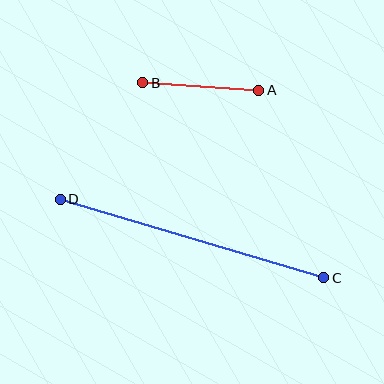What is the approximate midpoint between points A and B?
The midpoint is at approximately (201, 87) pixels.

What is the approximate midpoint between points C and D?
The midpoint is at approximately (192, 239) pixels.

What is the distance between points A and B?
The distance is approximately 116 pixels.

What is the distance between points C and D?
The distance is approximately 275 pixels.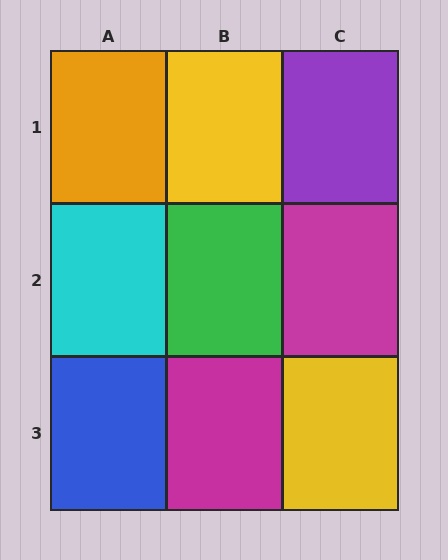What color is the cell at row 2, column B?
Green.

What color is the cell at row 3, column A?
Blue.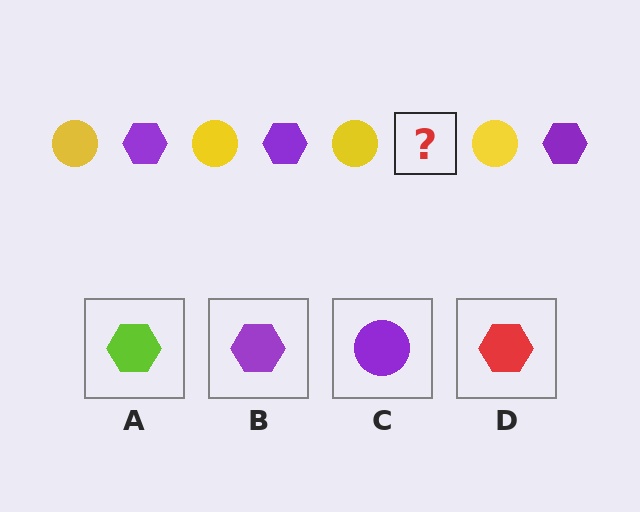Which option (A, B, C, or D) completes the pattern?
B.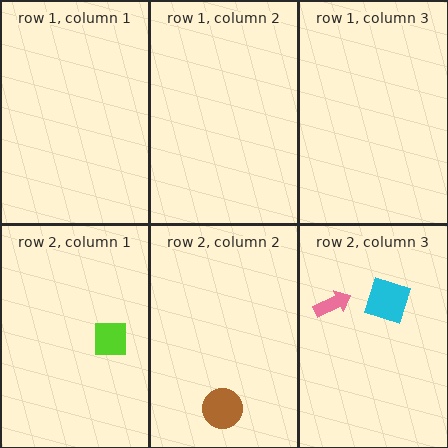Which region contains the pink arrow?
The row 2, column 3 region.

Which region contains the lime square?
The row 2, column 1 region.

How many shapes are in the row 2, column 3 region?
2.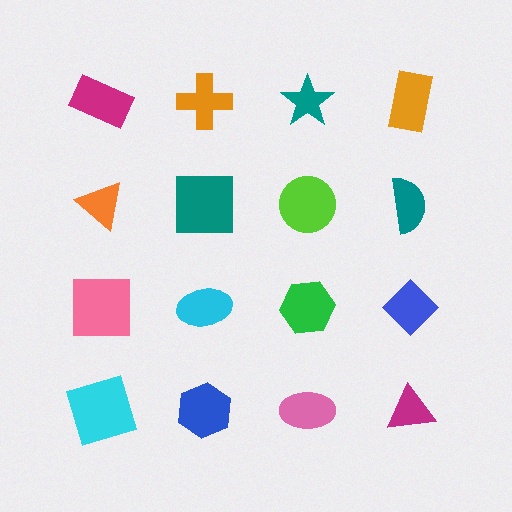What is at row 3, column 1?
A pink square.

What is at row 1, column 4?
An orange rectangle.